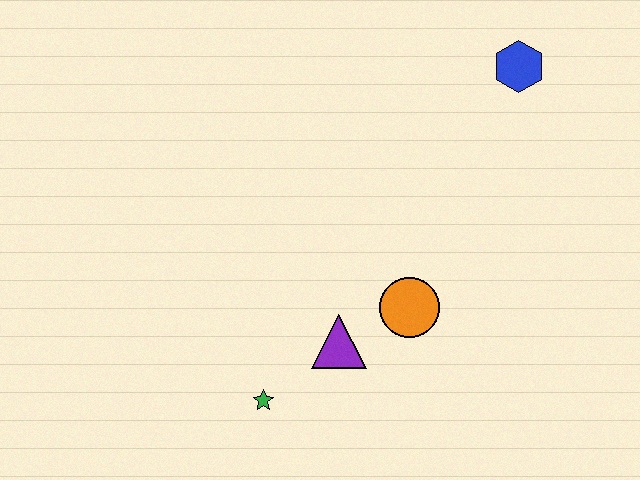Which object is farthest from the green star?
The blue hexagon is farthest from the green star.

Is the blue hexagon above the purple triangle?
Yes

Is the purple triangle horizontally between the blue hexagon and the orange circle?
No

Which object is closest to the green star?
The purple triangle is closest to the green star.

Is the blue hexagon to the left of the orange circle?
No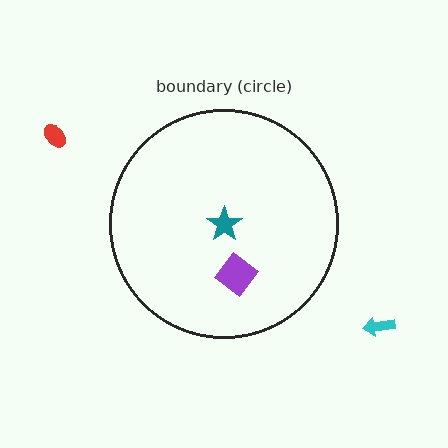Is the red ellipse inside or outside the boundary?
Outside.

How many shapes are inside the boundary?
2 inside, 2 outside.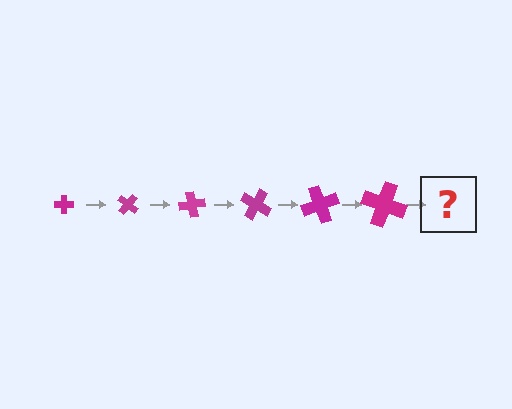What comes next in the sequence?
The next element should be a cross, larger than the previous one and rotated 240 degrees from the start.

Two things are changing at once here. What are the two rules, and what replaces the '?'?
The two rules are that the cross grows larger each step and it rotates 40 degrees each step. The '?' should be a cross, larger than the previous one and rotated 240 degrees from the start.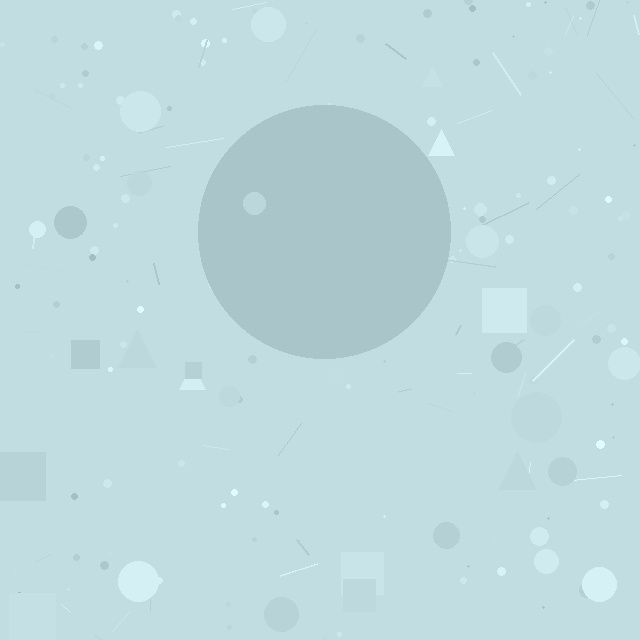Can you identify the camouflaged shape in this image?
The camouflaged shape is a circle.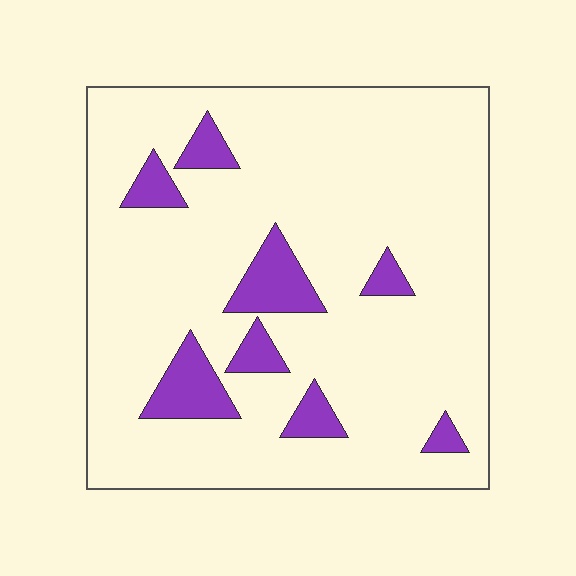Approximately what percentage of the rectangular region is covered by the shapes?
Approximately 10%.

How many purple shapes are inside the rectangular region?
8.